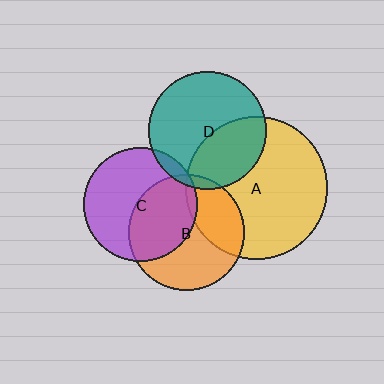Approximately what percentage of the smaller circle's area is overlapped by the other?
Approximately 5%.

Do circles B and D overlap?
Yes.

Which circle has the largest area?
Circle A (yellow).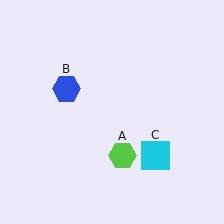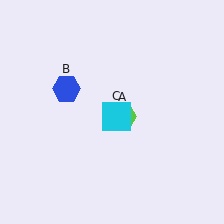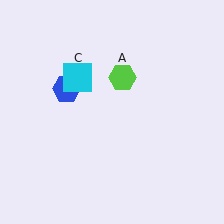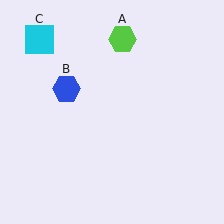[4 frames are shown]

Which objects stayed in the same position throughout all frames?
Blue hexagon (object B) remained stationary.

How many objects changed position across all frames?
2 objects changed position: lime hexagon (object A), cyan square (object C).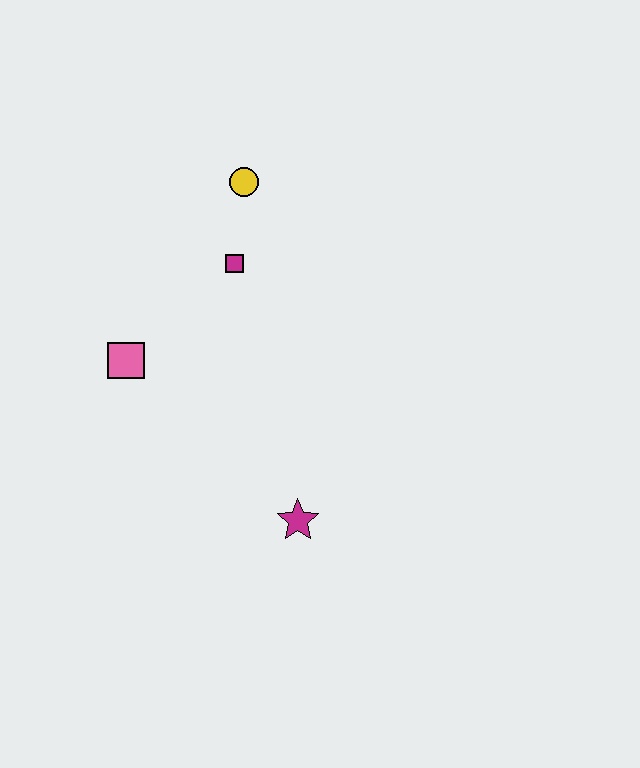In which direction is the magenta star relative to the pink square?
The magenta star is to the right of the pink square.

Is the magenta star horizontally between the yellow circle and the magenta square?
No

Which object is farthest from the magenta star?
The yellow circle is farthest from the magenta star.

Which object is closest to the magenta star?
The pink square is closest to the magenta star.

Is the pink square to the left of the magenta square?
Yes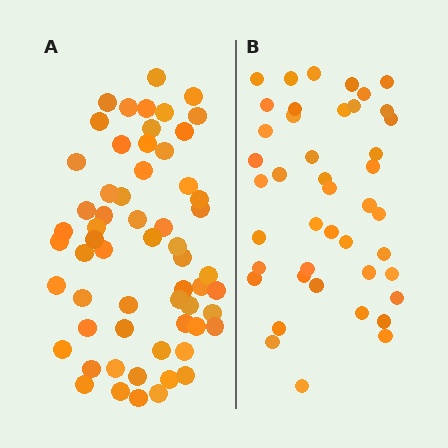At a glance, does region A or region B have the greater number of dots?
Region A (the left region) has more dots.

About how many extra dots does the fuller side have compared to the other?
Region A has approximately 15 more dots than region B.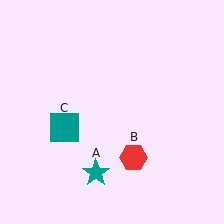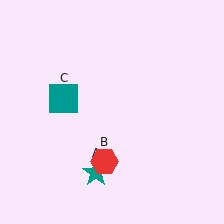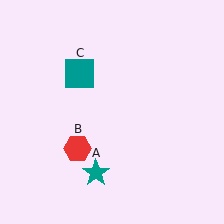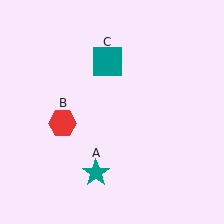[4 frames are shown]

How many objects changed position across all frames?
2 objects changed position: red hexagon (object B), teal square (object C).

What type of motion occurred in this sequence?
The red hexagon (object B), teal square (object C) rotated clockwise around the center of the scene.